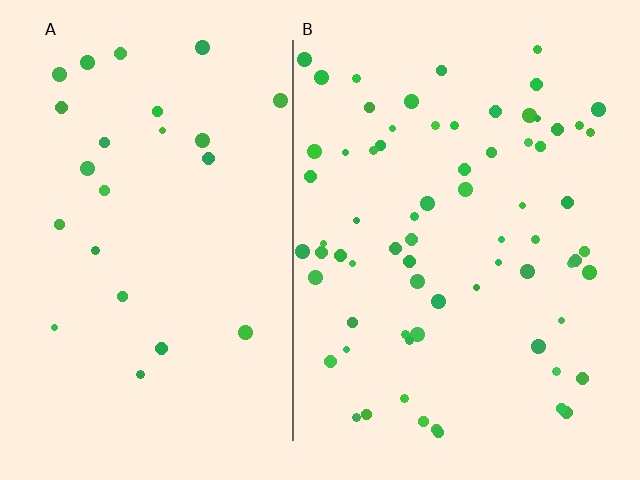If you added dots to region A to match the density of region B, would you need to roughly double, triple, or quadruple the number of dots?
Approximately triple.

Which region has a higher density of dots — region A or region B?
B (the right).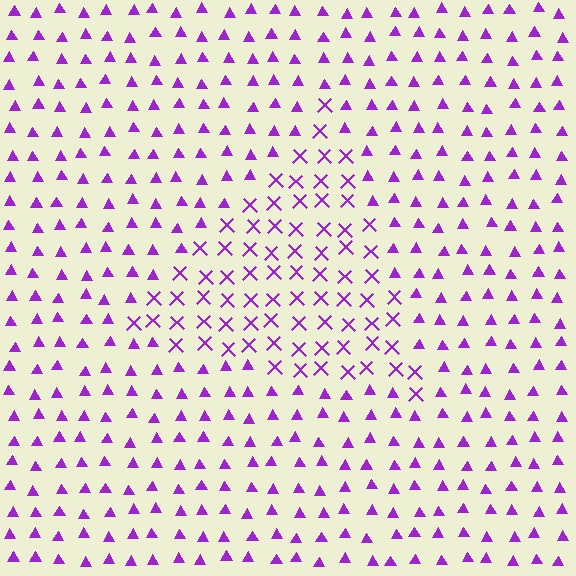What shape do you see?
I see a triangle.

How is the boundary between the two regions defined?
The boundary is defined by a change in element shape: X marks inside vs. triangles outside. All elements share the same color and spacing.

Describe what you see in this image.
The image is filled with small purple elements arranged in a uniform grid. A triangle-shaped region contains X marks, while the surrounding area contains triangles. The boundary is defined purely by the change in element shape.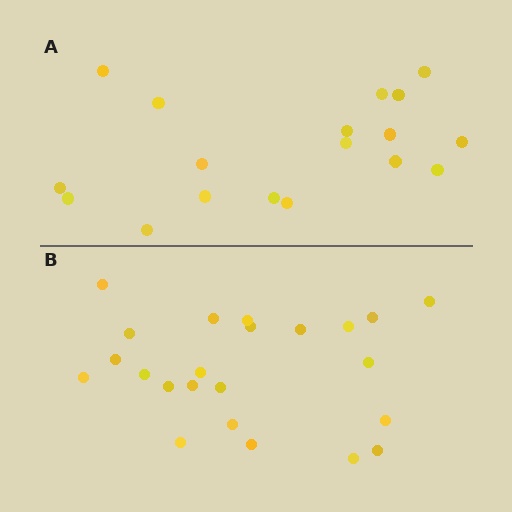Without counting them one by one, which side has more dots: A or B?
Region B (the bottom region) has more dots.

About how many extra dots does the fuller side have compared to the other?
Region B has about 5 more dots than region A.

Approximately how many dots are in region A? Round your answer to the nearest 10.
About 20 dots. (The exact count is 18, which rounds to 20.)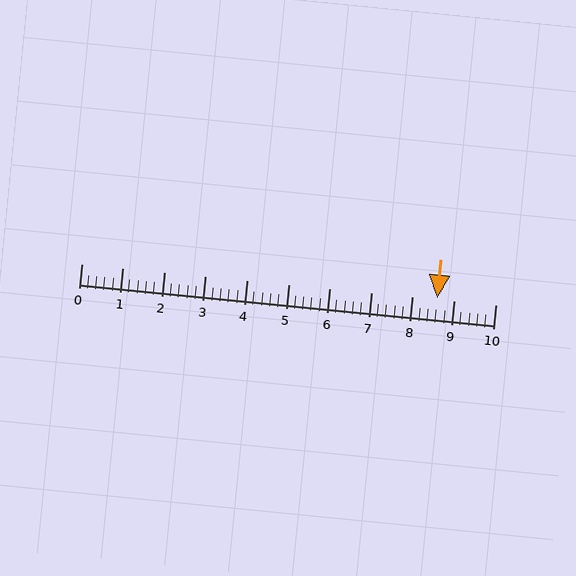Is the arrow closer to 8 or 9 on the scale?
The arrow is closer to 9.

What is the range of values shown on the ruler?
The ruler shows values from 0 to 10.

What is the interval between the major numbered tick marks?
The major tick marks are spaced 1 units apart.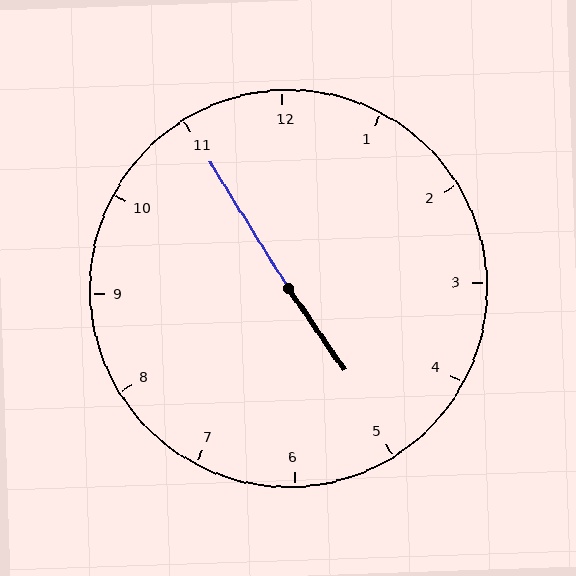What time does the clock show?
4:55.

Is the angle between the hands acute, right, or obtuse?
It is obtuse.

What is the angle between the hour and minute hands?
Approximately 178 degrees.